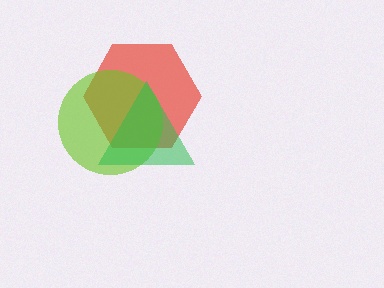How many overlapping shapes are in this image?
There are 3 overlapping shapes in the image.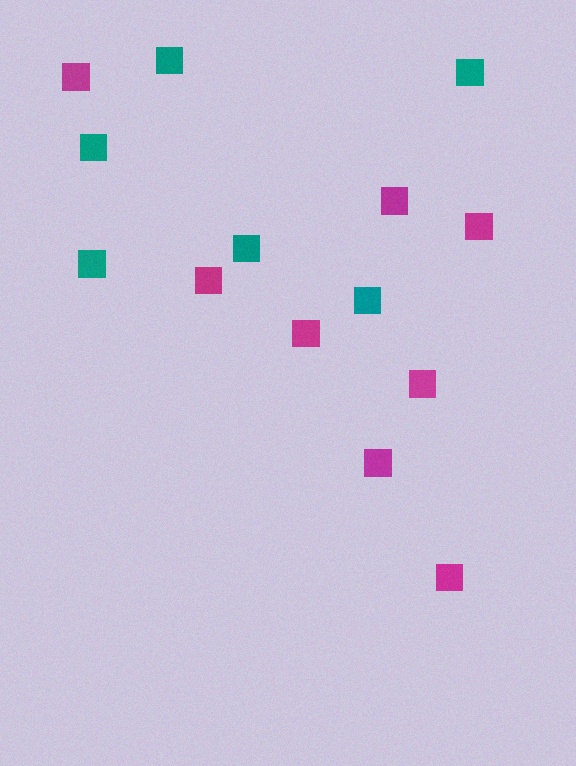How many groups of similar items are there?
There are 2 groups: one group of teal squares (6) and one group of magenta squares (8).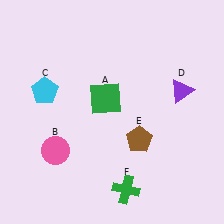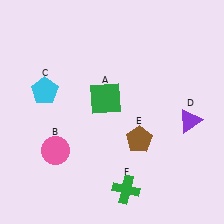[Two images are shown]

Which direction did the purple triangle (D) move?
The purple triangle (D) moved down.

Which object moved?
The purple triangle (D) moved down.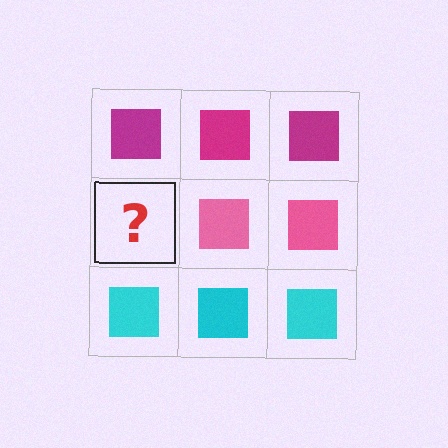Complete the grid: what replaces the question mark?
The question mark should be replaced with a pink square.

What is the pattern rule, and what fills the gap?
The rule is that each row has a consistent color. The gap should be filled with a pink square.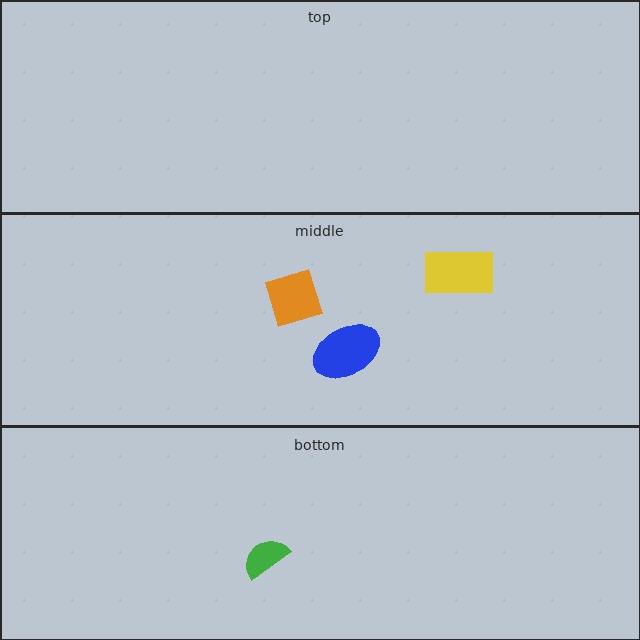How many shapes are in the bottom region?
1.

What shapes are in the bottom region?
The green semicircle.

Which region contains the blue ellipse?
The middle region.